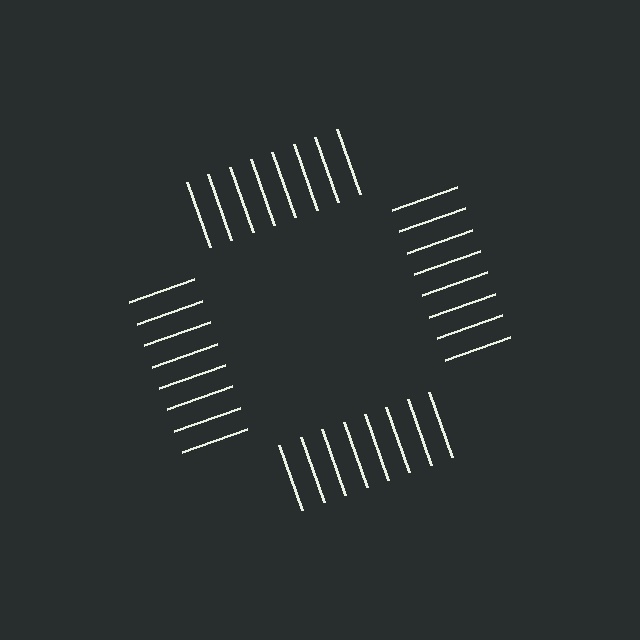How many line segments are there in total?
32 — 8 along each of the 4 edges.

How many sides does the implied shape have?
4 sides — the line-ends trace a square.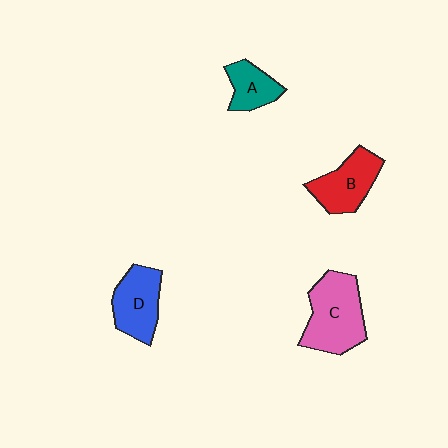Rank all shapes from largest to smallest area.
From largest to smallest: C (pink), B (red), D (blue), A (teal).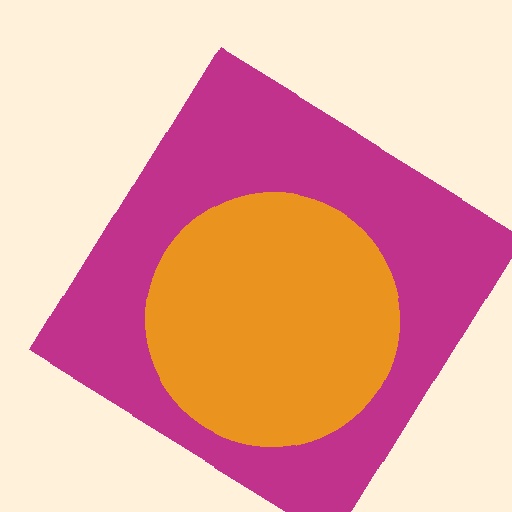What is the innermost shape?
The orange circle.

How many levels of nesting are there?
2.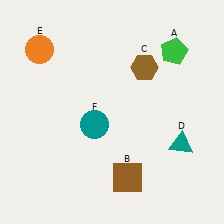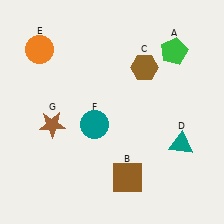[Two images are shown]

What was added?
A brown star (G) was added in Image 2.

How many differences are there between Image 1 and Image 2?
There is 1 difference between the two images.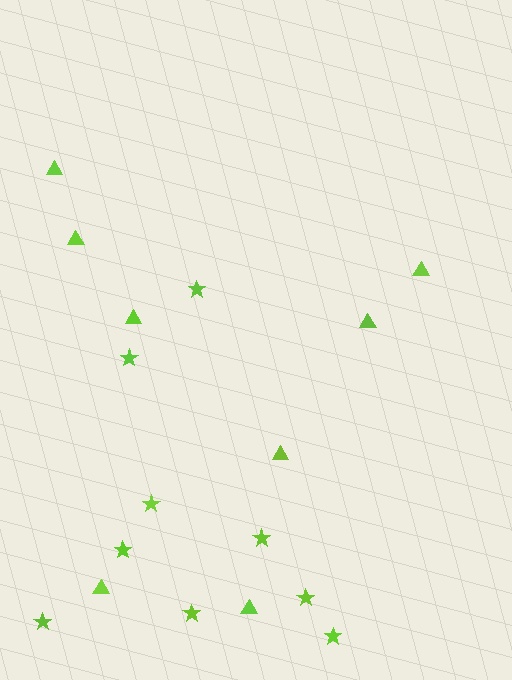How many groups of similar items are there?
There are 2 groups: one group of triangles (8) and one group of stars (9).